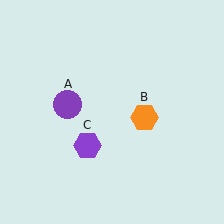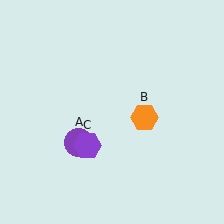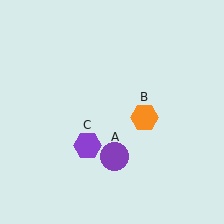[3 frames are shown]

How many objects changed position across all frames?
1 object changed position: purple circle (object A).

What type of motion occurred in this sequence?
The purple circle (object A) rotated counterclockwise around the center of the scene.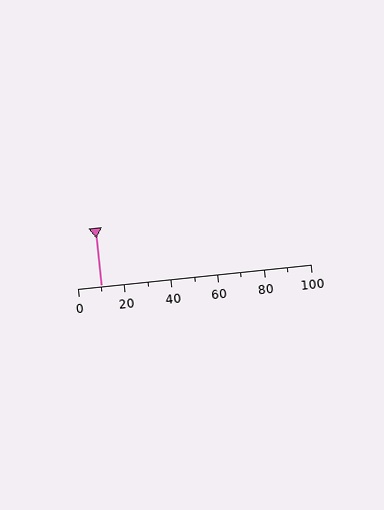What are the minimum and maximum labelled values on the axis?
The axis runs from 0 to 100.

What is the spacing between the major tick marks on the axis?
The major ticks are spaced 20 apart.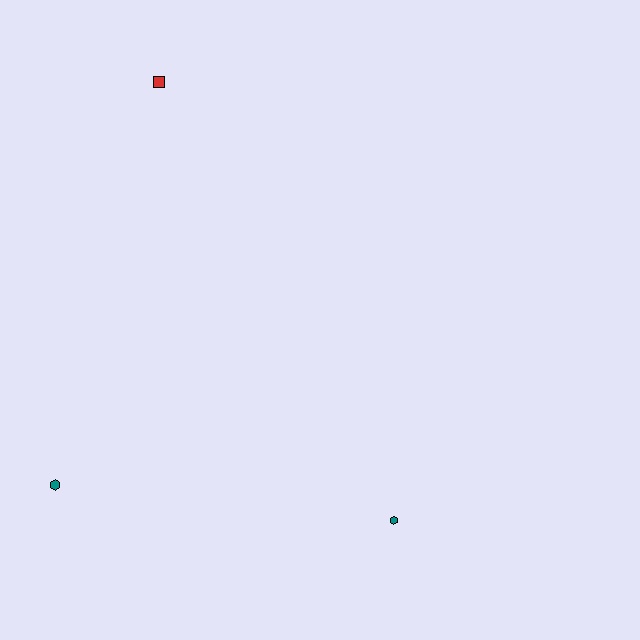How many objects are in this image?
There are 3 objects.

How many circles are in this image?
There are no circles.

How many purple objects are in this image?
There are no purple objects.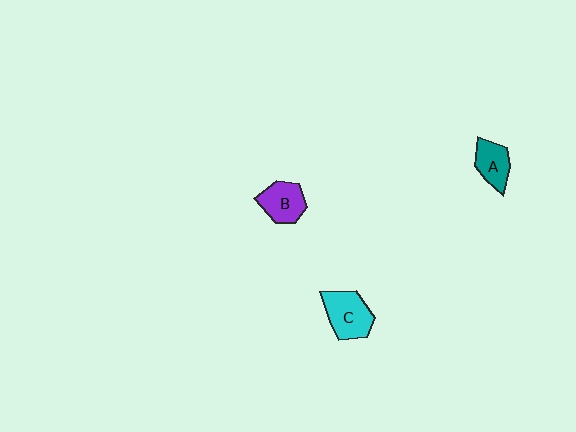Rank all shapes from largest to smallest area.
From largest to smallest: C (cyan), B (purple), A (teal).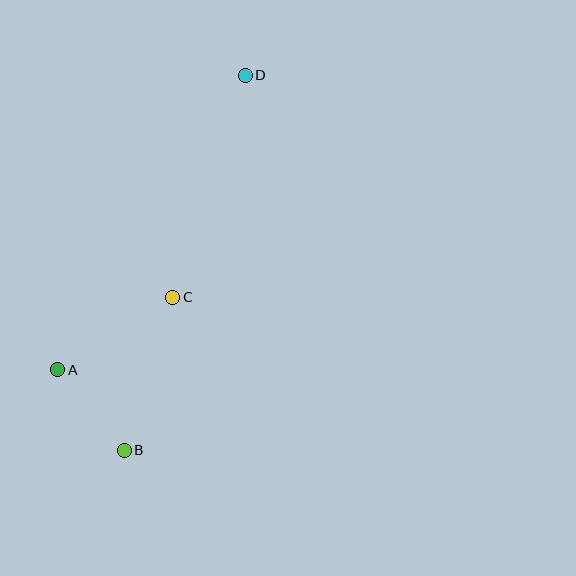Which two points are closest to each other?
Points A and B are closest to each other.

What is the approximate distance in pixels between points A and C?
The distance between A and C is approximately 136 pixels.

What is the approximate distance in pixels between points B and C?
The distance between B and C is approximately 161 pixels.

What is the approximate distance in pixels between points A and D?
The distance between A and D is approximately 349 pixels.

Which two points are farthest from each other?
Points B and D are farthest from each other.